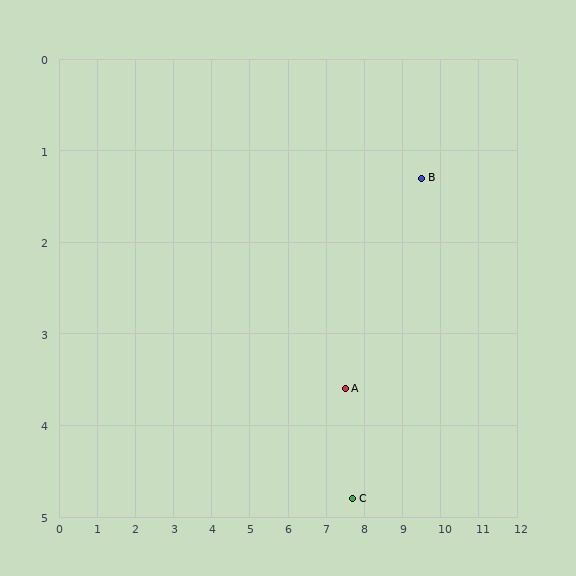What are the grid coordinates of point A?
Point A is at approximately (7.5, 3.6).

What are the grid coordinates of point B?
Point B is at approximately (9.5, 1.3).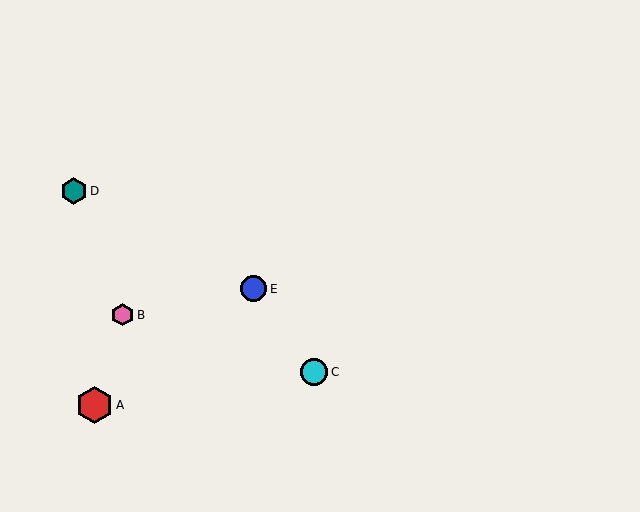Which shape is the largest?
The red hexagon (labeled A) is the largest.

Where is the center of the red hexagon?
The center of the red hexagon is at (94, 405).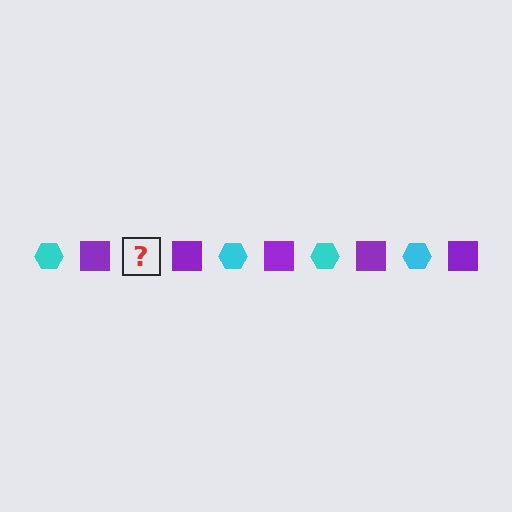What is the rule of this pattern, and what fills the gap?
The rule is that the pattern alternates between cyan hexagon and purple square. The gap should be filled with a cyan hexagon.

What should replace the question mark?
The question mark should be replaced with a cyan hexagon.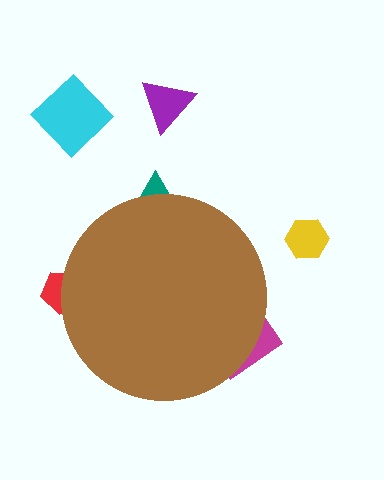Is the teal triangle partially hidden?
Yes, the teal triangle is partially hidden behind the brown circle.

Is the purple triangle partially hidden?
No, the purple triangle is fully visible.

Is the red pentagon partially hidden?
Yes, the red pentagon is partially hidden behind the brown circle.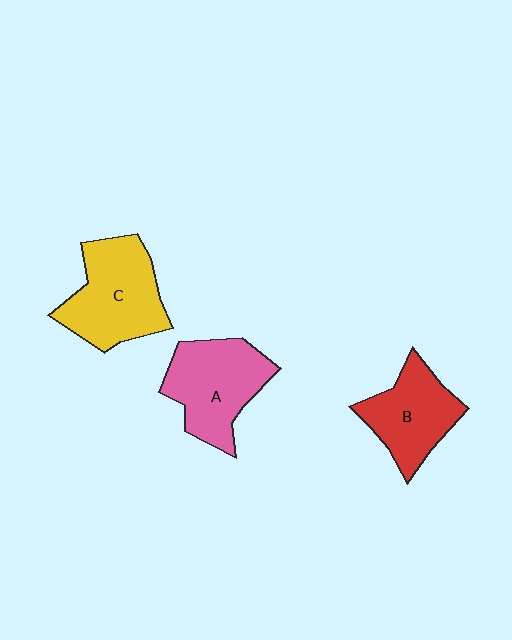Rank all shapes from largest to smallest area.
From largest to smallest: C (yellow), A (pink), B (red).